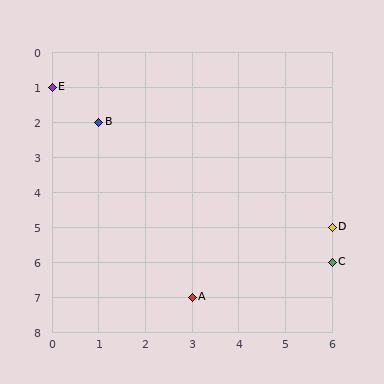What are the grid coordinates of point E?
Point E is at grid coordinates (0, 1).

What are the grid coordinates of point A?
Point A is at grid coordinates (3, 7).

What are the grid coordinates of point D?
Point D is at grid coordinates (6, 5).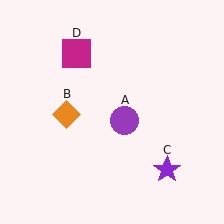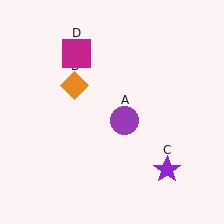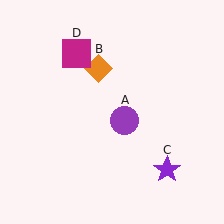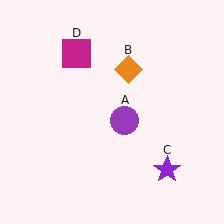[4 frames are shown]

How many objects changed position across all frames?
1 object changed position: orange diamond (object B).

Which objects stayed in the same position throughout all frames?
Purple circle (object A) and purple star (object C) and magenta square (object D) remained stationary.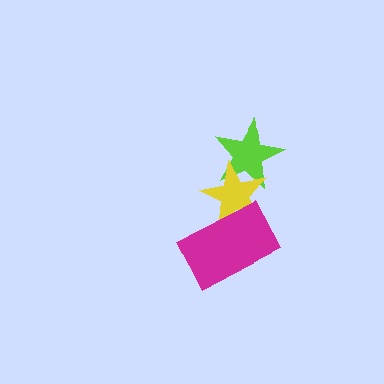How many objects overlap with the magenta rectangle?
1 object overlaps with the magenta rectangle.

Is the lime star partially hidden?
Yes, it is partially covered by another shape.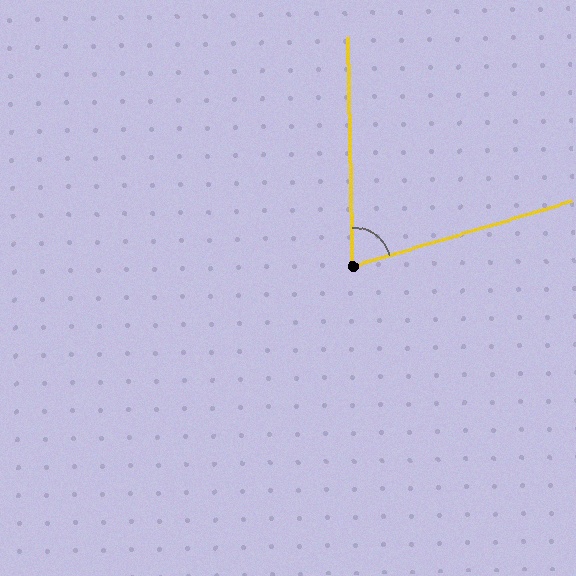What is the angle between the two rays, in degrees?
Approximately 74 degrees.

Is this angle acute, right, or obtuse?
It is acute.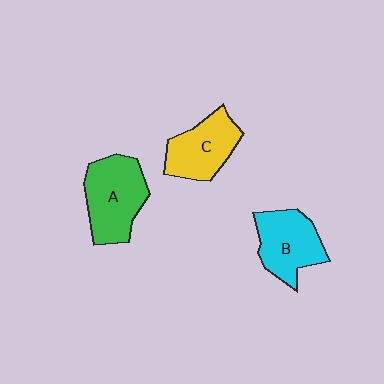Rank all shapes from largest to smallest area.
From largest to smallest: A (green), B (cyan), C (yellow).